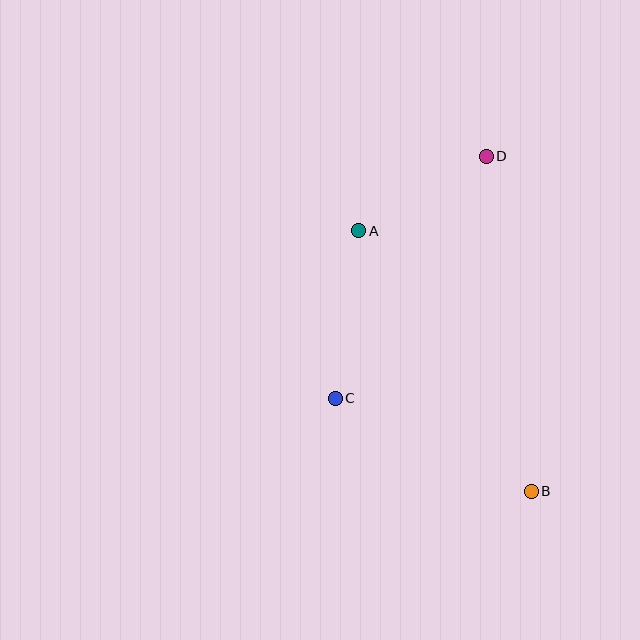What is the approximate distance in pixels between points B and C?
The distance between B and C is approximately 217 pixels.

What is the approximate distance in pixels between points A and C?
The distance between A and C is approximately 169 pixels.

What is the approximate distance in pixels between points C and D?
The distance between C and D is approximately 285 pixels.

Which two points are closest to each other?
Points A and D are closest to each other.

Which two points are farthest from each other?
Points B and D are farthest from each other.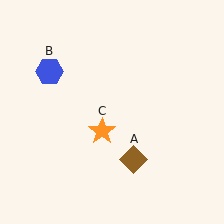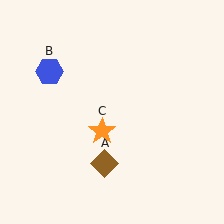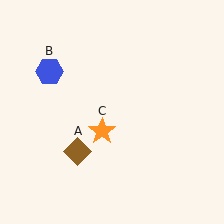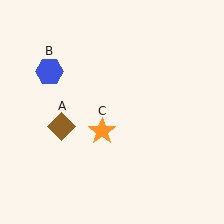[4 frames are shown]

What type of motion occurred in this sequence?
The brown diamond (object A) rotated clockwise around the center of the scene.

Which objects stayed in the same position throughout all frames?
Blue hexagon (object B) and orange star (object C) remained stationary.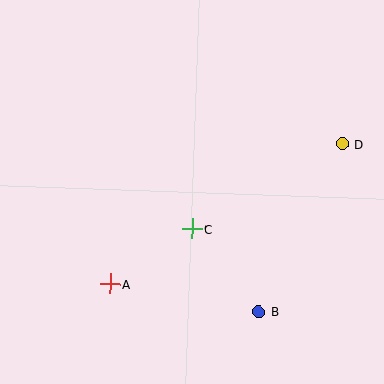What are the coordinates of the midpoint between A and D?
The midpoint between A and D is at (226, 214).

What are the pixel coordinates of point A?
Point A is at (110, 284).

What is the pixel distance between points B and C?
The distance between B and C is 106 pixels.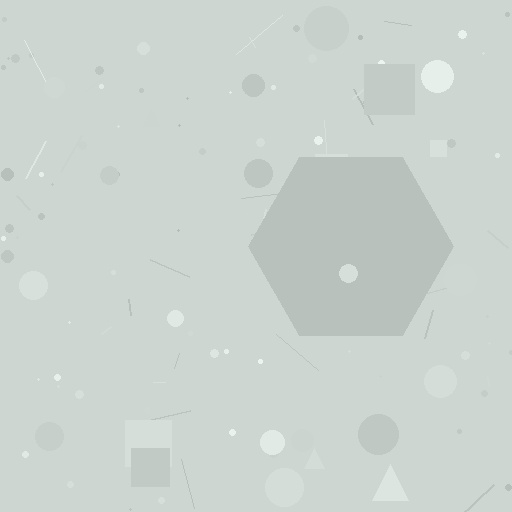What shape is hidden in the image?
A hexagon is hidden in the image.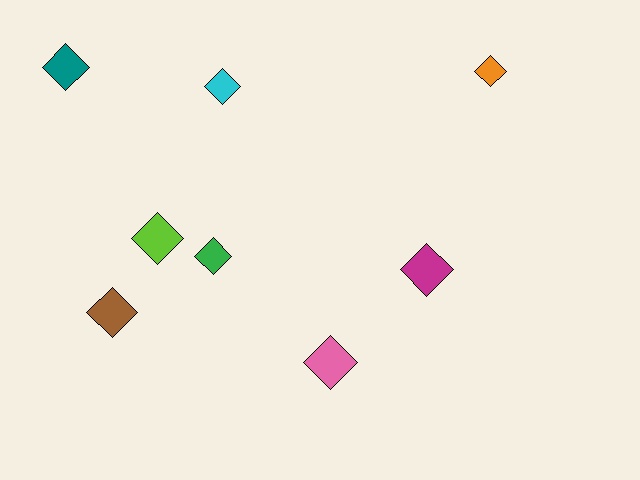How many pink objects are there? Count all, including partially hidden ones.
There is 1 pink object.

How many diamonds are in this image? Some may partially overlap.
There are 8 diamonds.